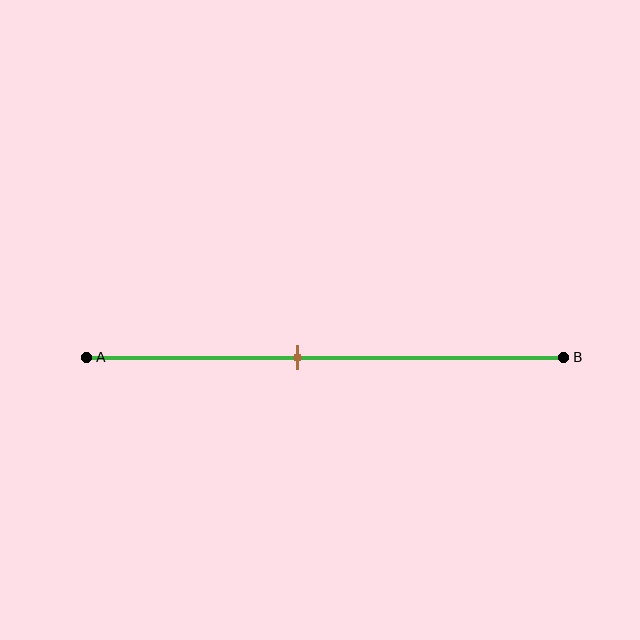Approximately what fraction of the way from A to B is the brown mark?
The brown mark is approximately 45% of the way from A to B.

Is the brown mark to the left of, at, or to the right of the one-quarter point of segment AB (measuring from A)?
The brown mark is to the right of the one-quarter point of segment AB.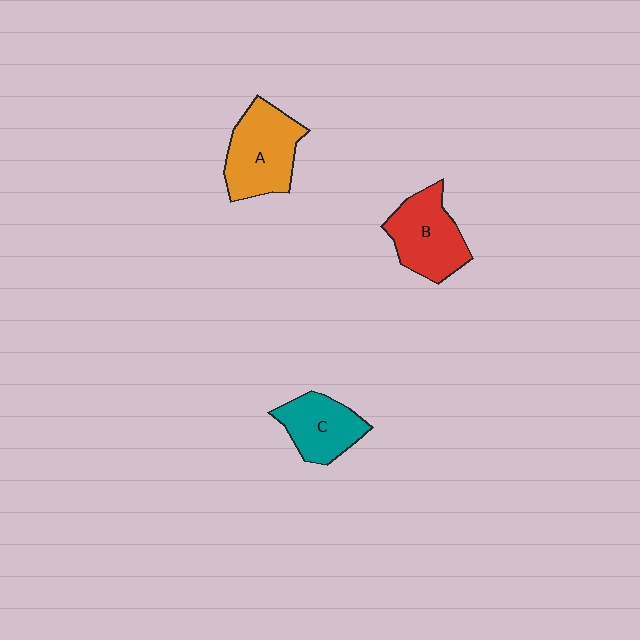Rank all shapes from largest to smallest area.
From largest to smallest: A (orange), B (red), C (teal).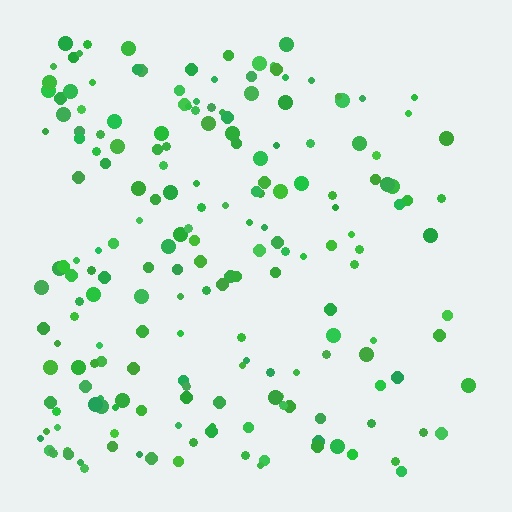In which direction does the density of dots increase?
From right to left, with the left side densest.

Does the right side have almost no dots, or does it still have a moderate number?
Still a moderate number, just noticeably fewer than the left.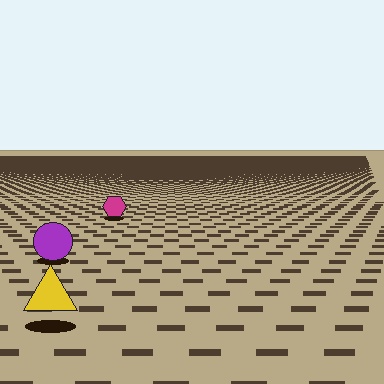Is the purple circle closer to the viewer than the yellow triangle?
No. The yellow triangle is closer — you can tell from the texture gradient: the ground texture is coarser near it.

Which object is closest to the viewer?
The yellow triangle is closest. The texture marks near it are larger and more spread out.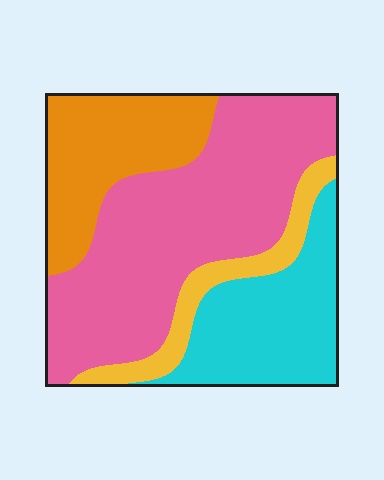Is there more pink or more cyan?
Pink.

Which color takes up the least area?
Yellow, at roughly 10%.